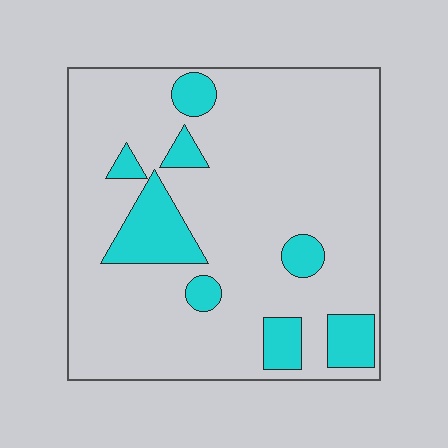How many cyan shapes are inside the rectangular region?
8.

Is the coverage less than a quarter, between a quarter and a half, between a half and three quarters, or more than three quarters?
Less than a quarter.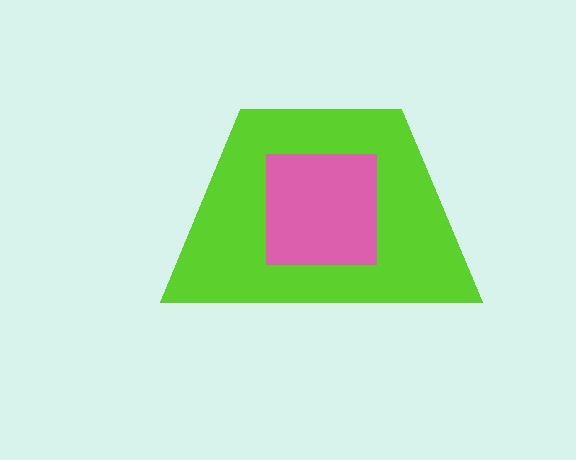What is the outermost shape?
The lime trapezoid.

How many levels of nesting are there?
2.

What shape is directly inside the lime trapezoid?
The pink square.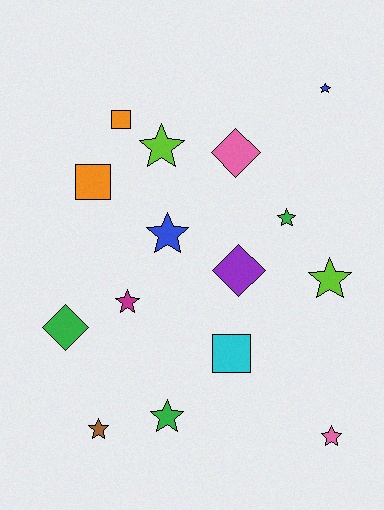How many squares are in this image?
There are 3 squares.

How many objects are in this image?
There are 15 objects.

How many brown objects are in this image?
There is 1 brown object.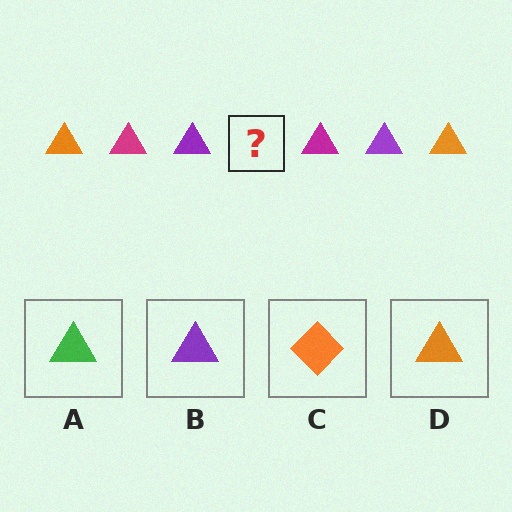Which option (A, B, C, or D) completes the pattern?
D.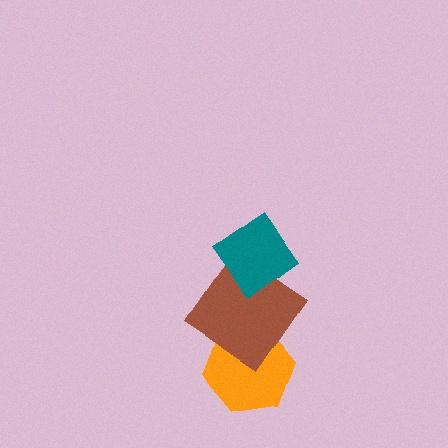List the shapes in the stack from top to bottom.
From top to bottom: the teal diamond, the brown diamond, the orange hexagon.